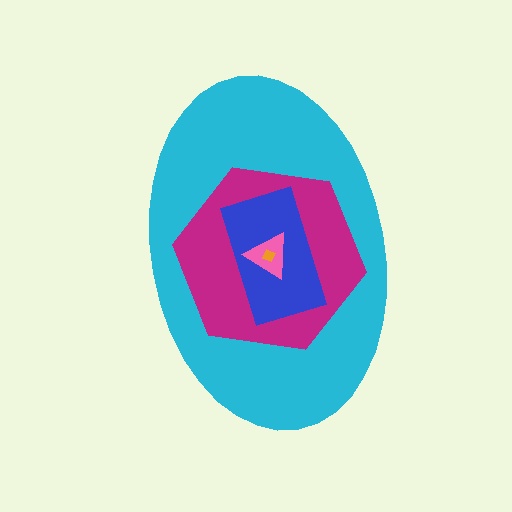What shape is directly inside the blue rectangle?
The pink triangle.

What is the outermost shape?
The cyan ellipse.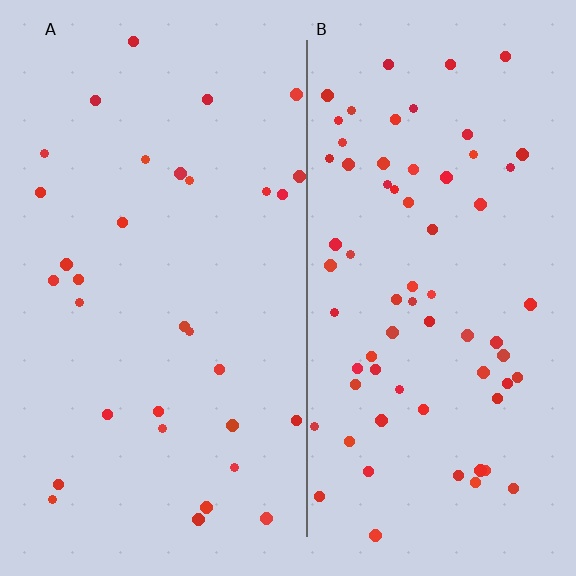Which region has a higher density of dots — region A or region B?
B (the right).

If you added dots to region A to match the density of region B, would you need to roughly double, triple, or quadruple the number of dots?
Approximately double.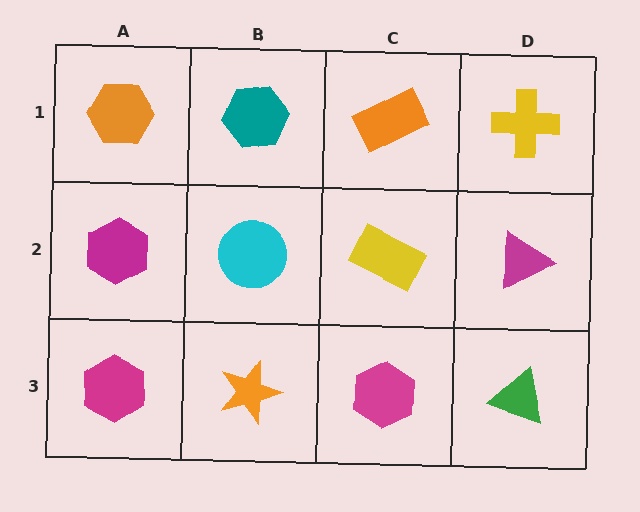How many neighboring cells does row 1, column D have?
2.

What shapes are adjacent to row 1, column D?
A magenta triangle (row 2, column D), an orange rectangle (row 1, column C).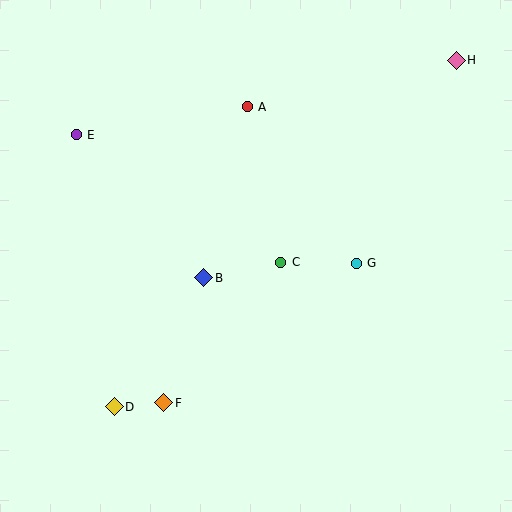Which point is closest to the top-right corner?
Point H is closest to the top-right corner.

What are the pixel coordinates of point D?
Point D is at (114, 407).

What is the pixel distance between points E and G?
The distance between E and G is 308 pixels.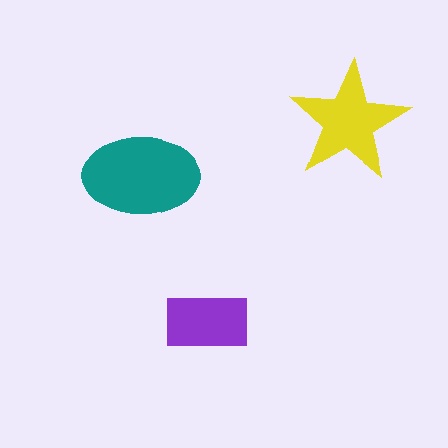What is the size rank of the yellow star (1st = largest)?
2nd.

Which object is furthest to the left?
The teal ellipse is leftmost.